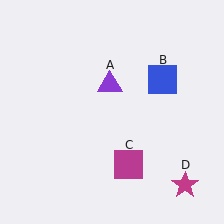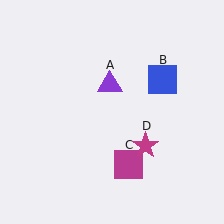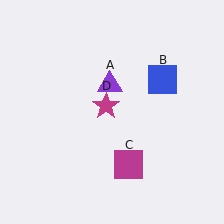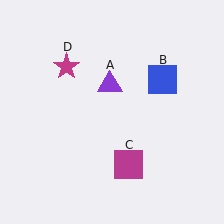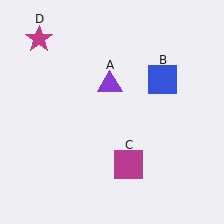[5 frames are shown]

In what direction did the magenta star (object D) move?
The magenta star (object D) moved up and to the left.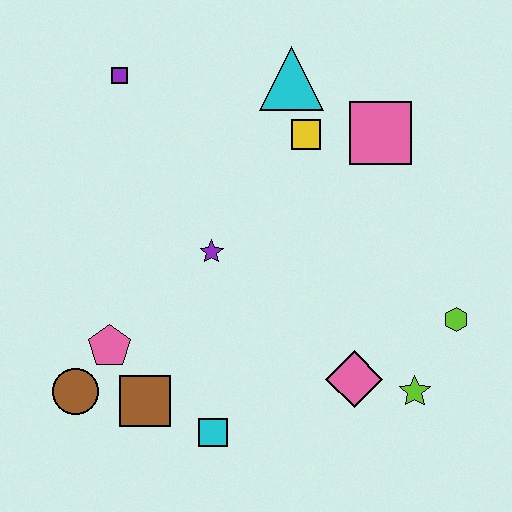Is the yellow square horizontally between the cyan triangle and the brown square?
No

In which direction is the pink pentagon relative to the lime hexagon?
The pink pentagon is to the left of the lime hexagon.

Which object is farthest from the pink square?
The brown circle is farthest from the pink square.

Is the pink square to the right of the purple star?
Yes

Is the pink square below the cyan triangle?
Yes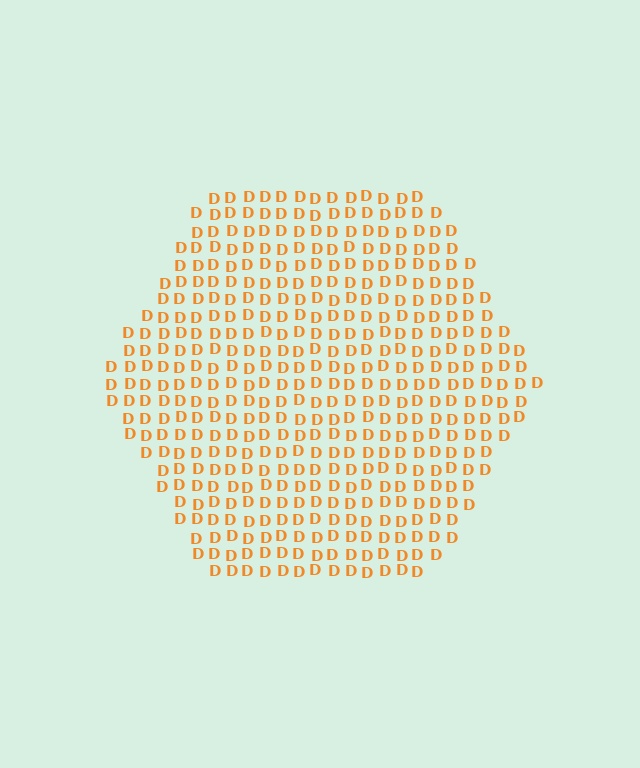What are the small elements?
The small elements are letter D's.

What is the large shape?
The large shape is a hexagon.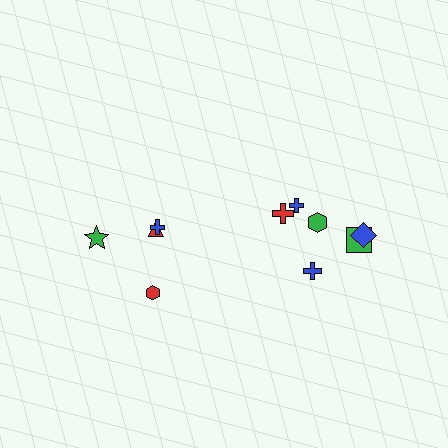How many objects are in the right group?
There are 6 objects.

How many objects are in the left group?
There are 4 objects.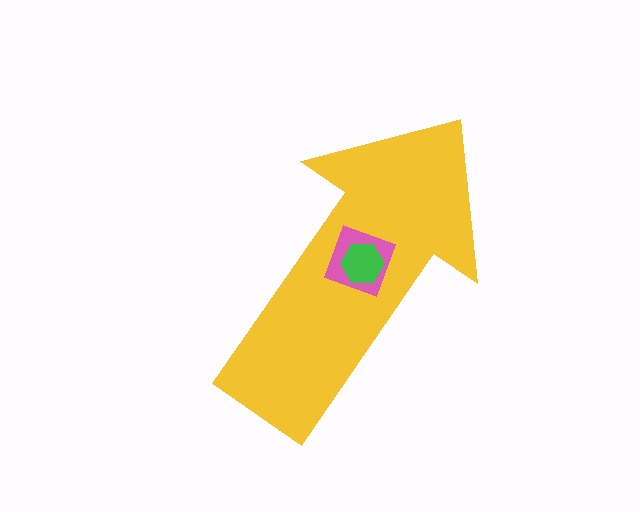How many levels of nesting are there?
3.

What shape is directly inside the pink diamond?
The green hexagon.